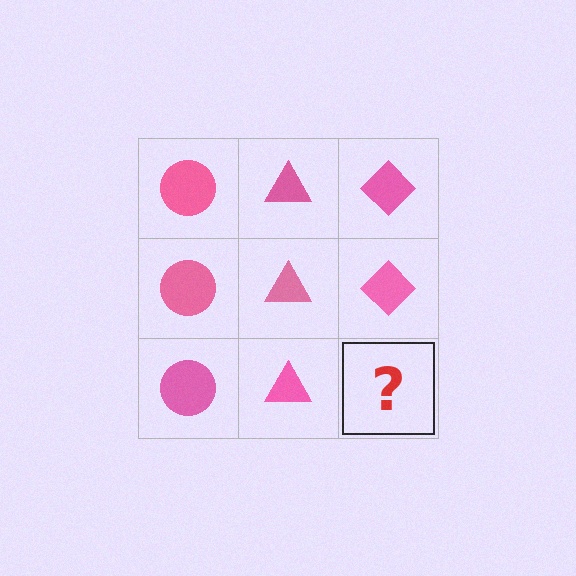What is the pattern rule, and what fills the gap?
The rule is that each column has a consistent shape. The gap should be filled with a pink diamond.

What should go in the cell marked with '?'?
The missing cell should contain a pink diamond.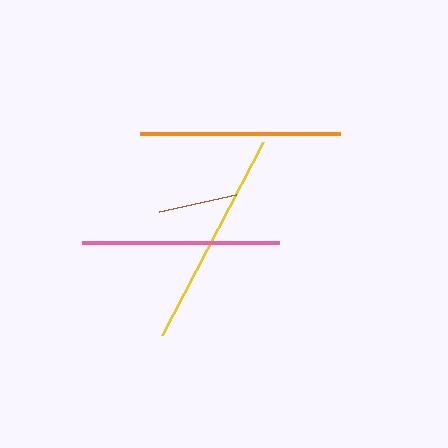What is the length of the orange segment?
The orange segment is approximately 200 pixels long.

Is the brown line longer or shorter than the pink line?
The pink line is longer than the brown line.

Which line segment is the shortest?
The brown line is the shortest at approximately 79 pixels.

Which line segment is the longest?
The yellow line is the longest at approximately 217 pixels.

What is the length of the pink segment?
The pink segment is approximately 197 pixels long.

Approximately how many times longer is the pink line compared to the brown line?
The pink line is approximately 2.5 times the length of the brown line.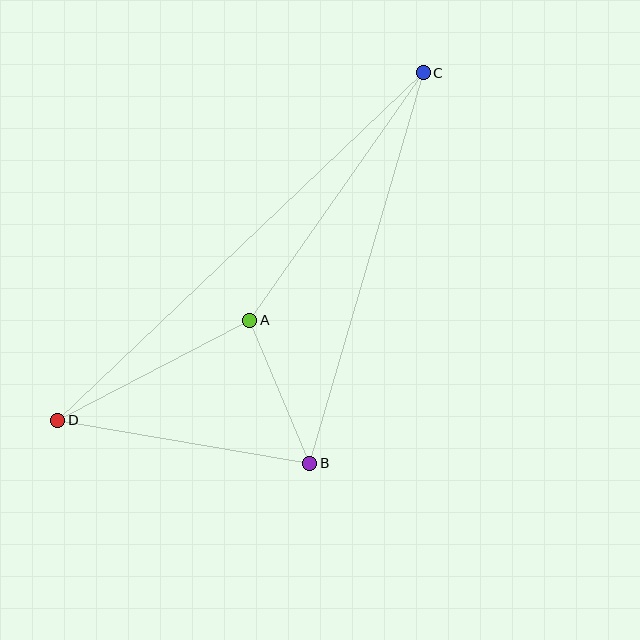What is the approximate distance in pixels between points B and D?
The distance between B and D is approximately 256 pixels.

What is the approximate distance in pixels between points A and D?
The distance between A and D is approximately 217 pixels.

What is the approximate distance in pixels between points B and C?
The distance between B and C is approximately 407 pixels.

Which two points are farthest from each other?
Points C and D are farthest from each other.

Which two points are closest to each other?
Points A and B are closest to each other.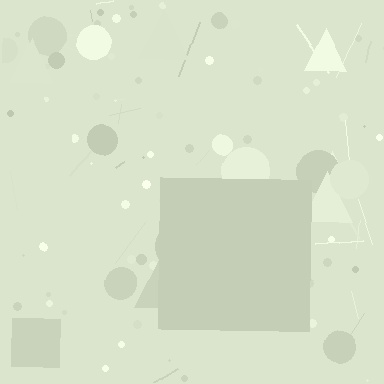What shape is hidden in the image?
A square is hidden in the image.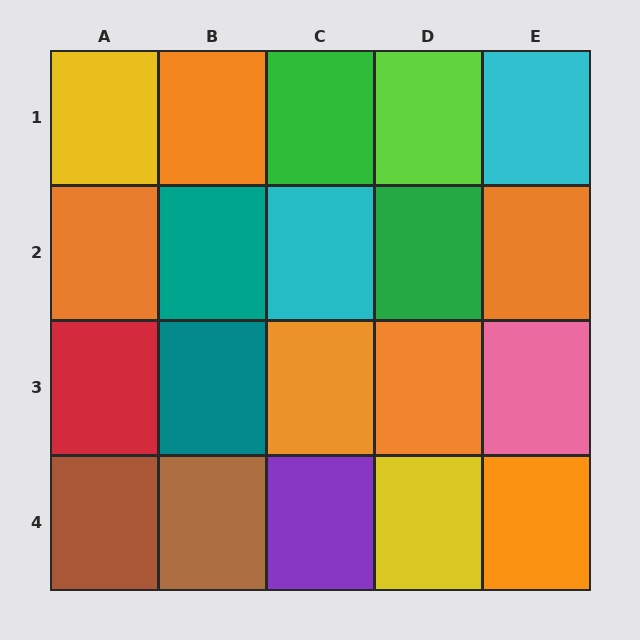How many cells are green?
2 cells are green.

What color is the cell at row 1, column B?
Orange.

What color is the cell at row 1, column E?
Cyan.